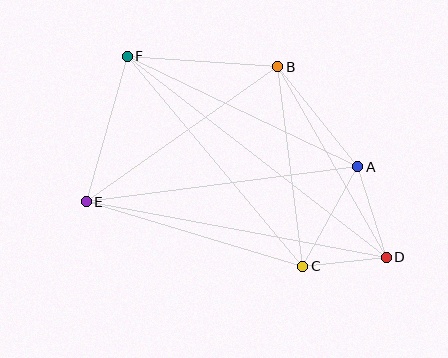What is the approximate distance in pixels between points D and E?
The distance between D and E is approximately 305 pixels.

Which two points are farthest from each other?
Points D and F are farthest from each other.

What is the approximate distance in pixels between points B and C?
The distance between B and C is approximately 201 pixels.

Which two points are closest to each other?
Points C and D are closest to each other.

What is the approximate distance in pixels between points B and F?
The distance between B and F is approximately 151 pixels.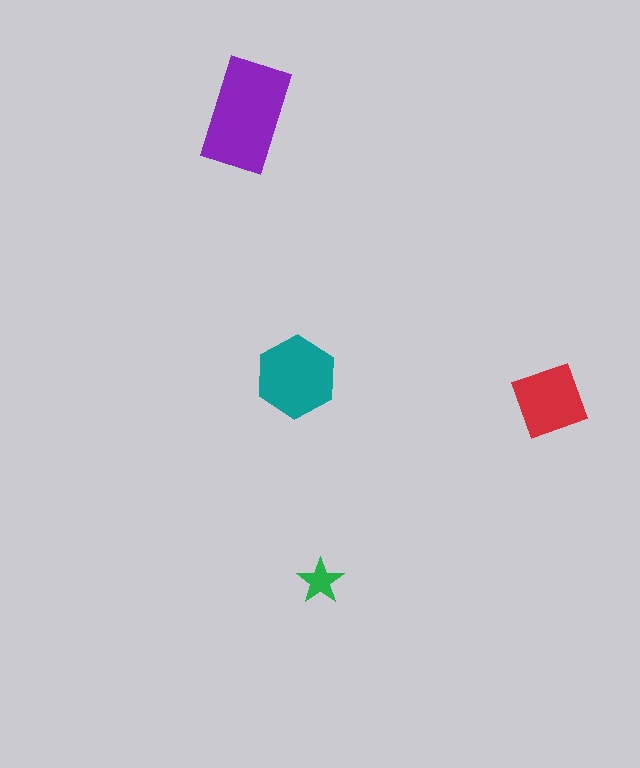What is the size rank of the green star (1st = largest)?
4th.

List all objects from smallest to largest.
The green star, the red diamond, the teal hexagon, the purple rectangle.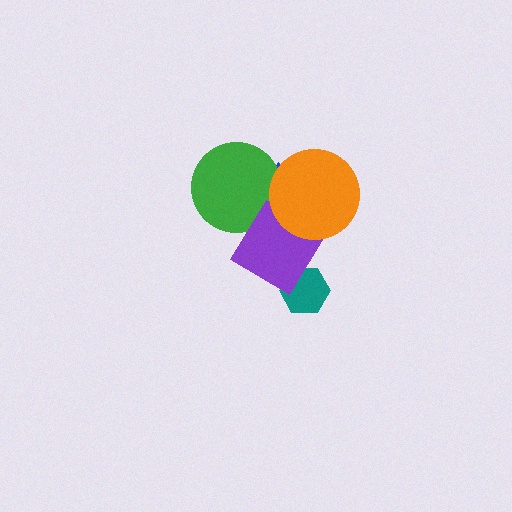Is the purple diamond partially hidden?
Yes, it is partially covered by another shape.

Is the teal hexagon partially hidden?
Yes, it is partially covered by another shape.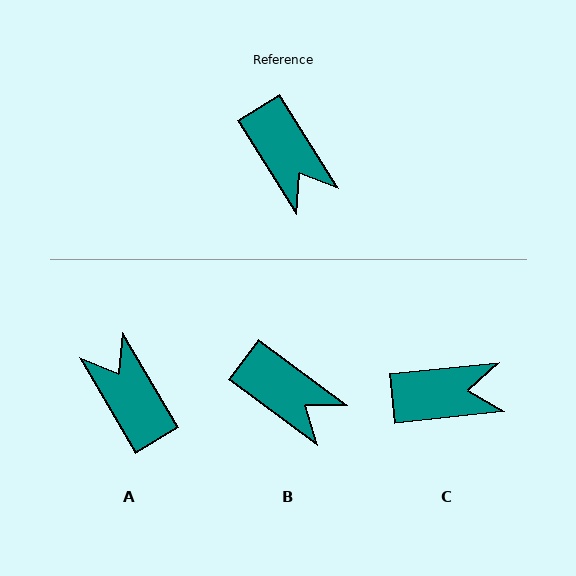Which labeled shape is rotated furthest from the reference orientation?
A, about 178 degrees away.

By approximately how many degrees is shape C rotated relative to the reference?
Approximately 64 degrees counter-clockwise.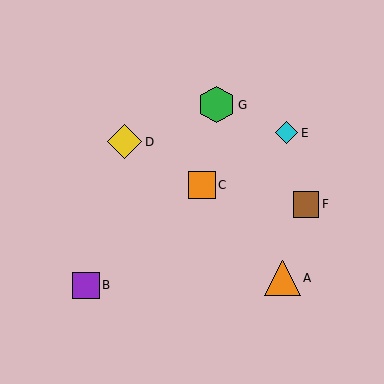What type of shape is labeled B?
Shape B is a purple square.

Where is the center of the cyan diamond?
The center of the cyan diamond is at (287, 133).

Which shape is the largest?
The green hexagon (labeled G) is the largest.